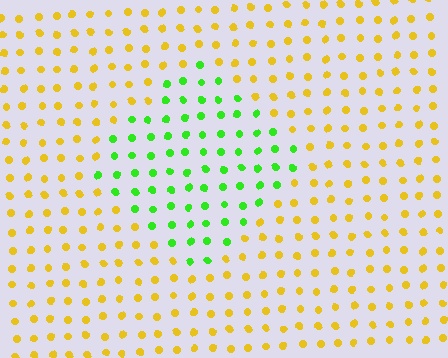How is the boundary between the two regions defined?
The boundary is defined purely by a slight shift in hue (about 66 degrees). Spacing, size, and orientation are identical on both sides.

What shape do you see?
I see a diamond.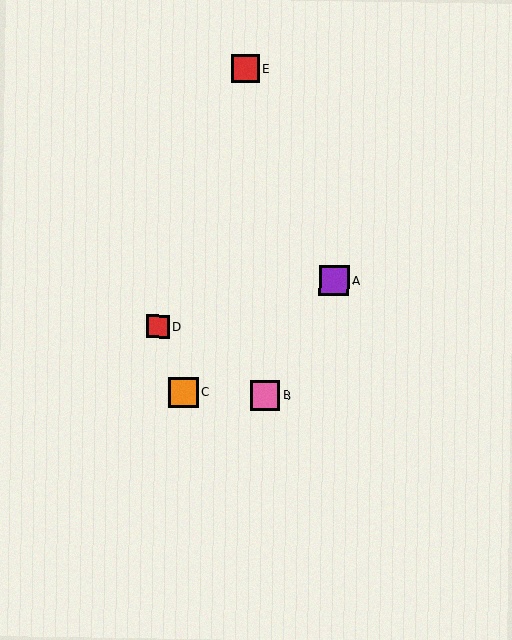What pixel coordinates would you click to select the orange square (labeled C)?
Click at (183, 392) to select the orange square C.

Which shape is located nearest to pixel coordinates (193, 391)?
The orange square (labeled C) at (183, 392) is nearest to that location.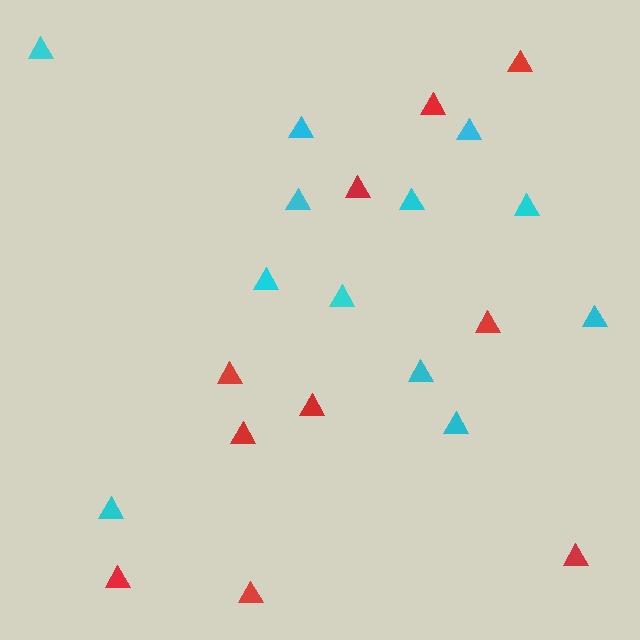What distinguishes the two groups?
There are 2 groups: one group of cyan triangles (12) and one group of red triangles (10).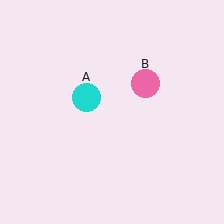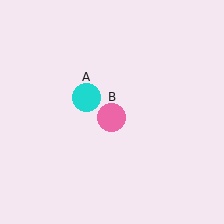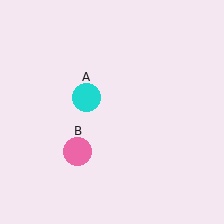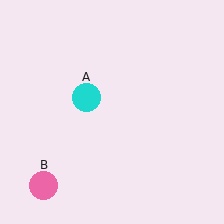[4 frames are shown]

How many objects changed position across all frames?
1 object changed position: pink circle (object B).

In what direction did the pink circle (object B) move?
The pink circle (object B) moved down and to the left.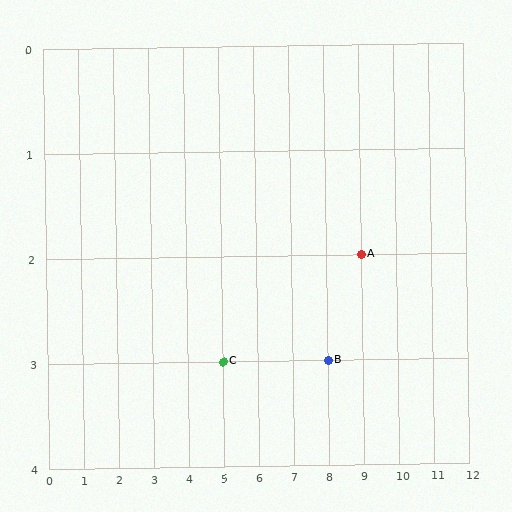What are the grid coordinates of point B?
Point B is at grid coordinates (8, 3).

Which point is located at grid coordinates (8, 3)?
Point B is at (8, 3).